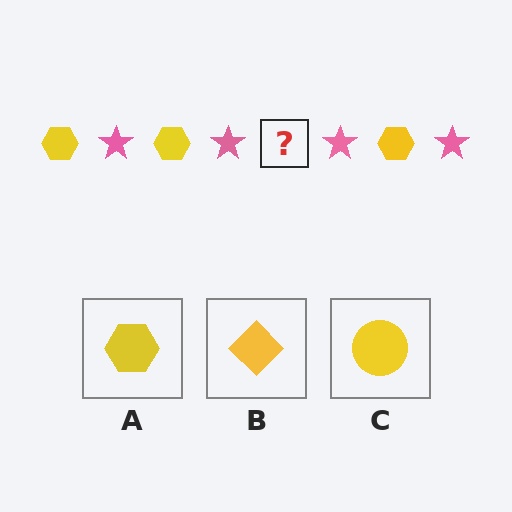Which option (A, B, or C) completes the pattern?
A.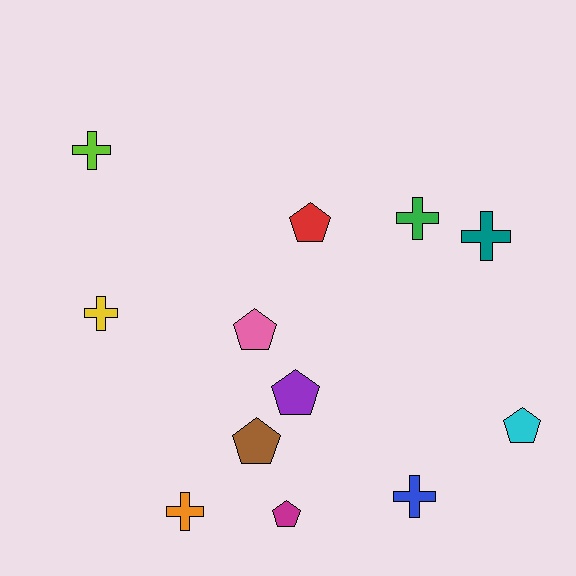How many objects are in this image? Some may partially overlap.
There are 12 objects.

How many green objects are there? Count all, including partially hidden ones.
There is 1 green object.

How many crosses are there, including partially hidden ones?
There are 6 crosses.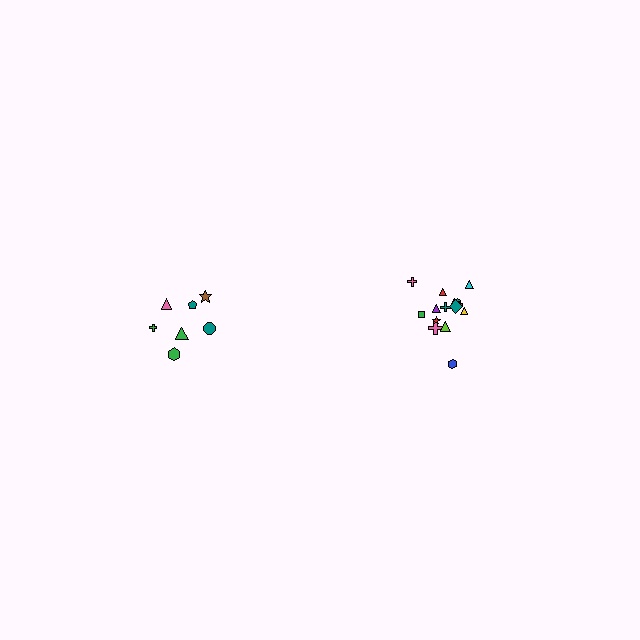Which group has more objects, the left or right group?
The right group.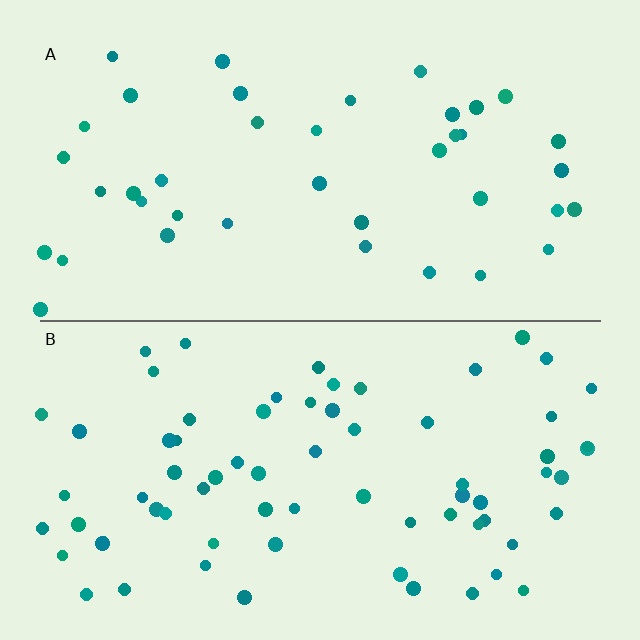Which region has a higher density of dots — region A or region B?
B (the bottom).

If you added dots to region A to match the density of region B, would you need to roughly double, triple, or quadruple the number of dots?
Approximately double.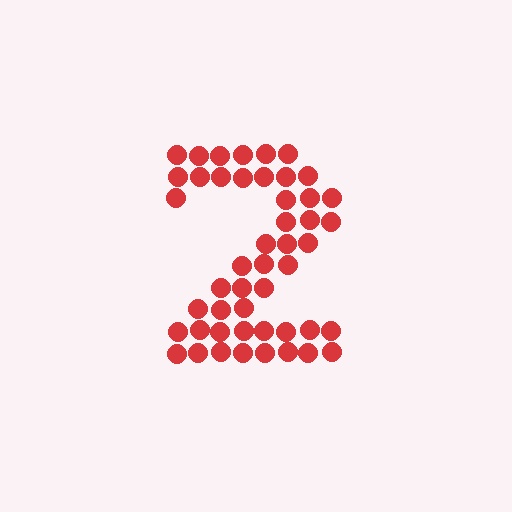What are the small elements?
The small elements are circles.